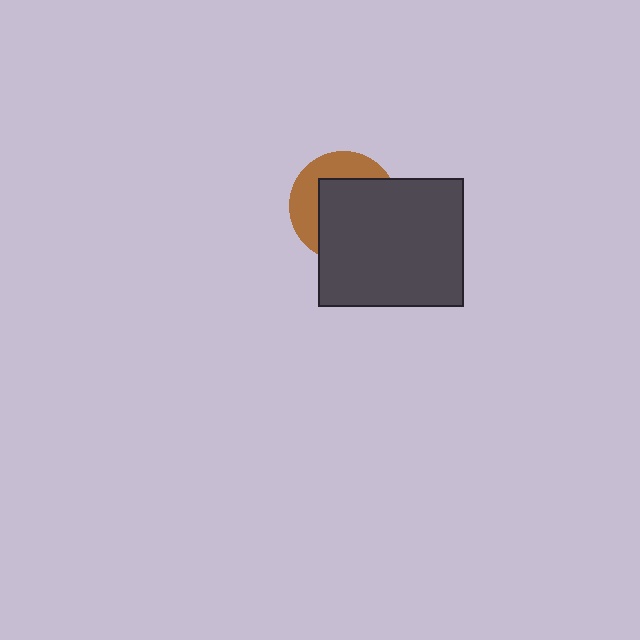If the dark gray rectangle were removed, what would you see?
You would see the complete brown circle.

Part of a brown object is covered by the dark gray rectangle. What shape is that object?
It is a circle.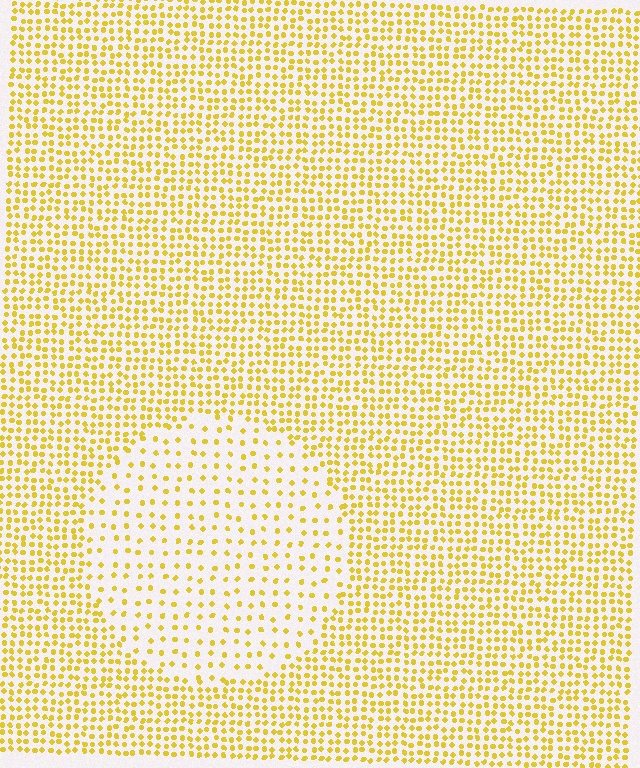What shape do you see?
I see a circle.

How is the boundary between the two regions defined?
The boundary is defined by a change in element density (approximately 2.3x ratio). All elements are the same color, size, and shape.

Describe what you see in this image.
The image contains small yellow elements arranged at two different densities. A circle-shaped region is visible where the elements are less densely packed than the surrounding area.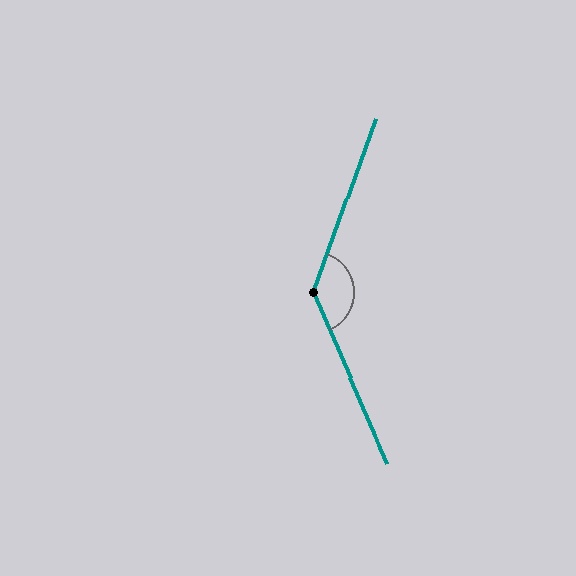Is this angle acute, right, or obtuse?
It is obtuse.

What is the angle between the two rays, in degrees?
Approximately 137 degrees.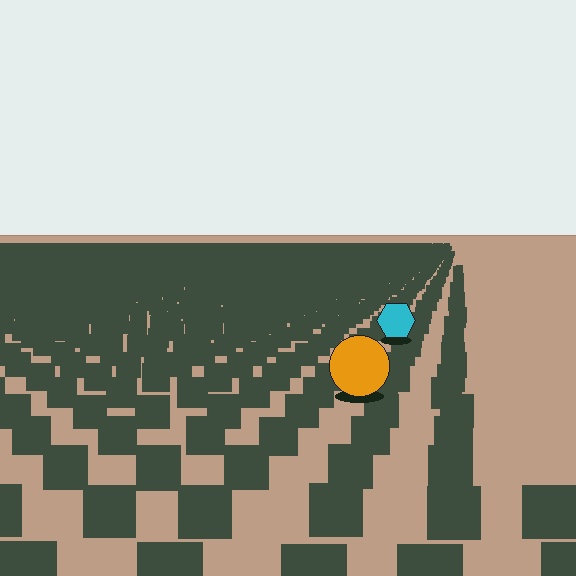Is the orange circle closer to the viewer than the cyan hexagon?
Yes. The orange circle is closer — you can tell from the texture gradient: the ground texture is coarser near it.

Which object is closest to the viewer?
The orange circle is closest. The texture marks near it are larger and more spread out.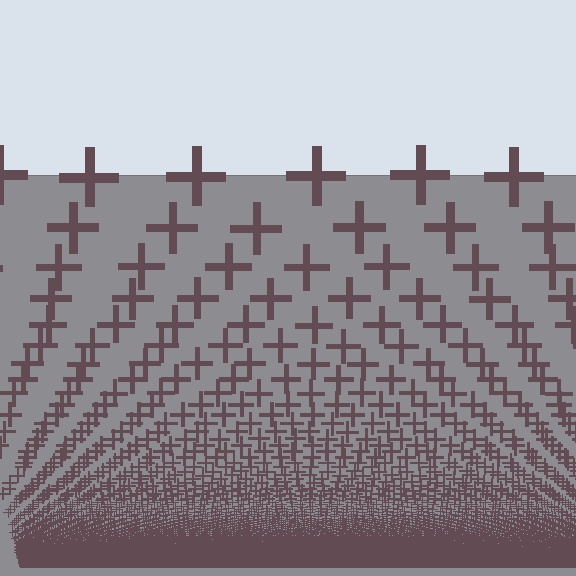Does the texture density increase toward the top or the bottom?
Density increases toward the bottom.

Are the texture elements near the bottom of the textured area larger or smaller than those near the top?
Smaller. The gradient is inverted — elements near the bottom are smaller and denser.